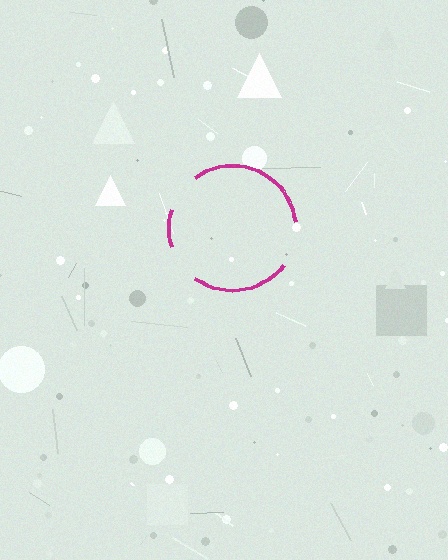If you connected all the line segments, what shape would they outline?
They would outline a circle.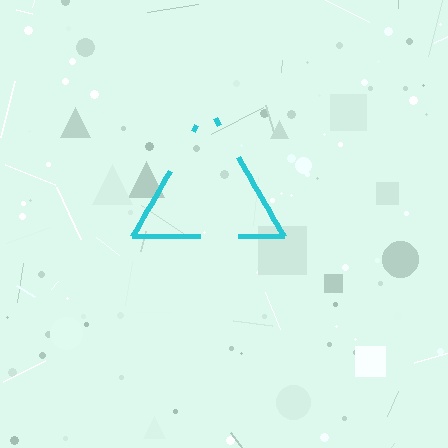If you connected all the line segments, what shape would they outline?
They would outline a triangle.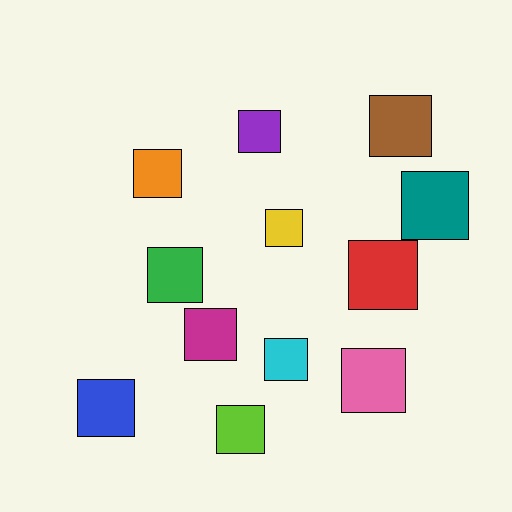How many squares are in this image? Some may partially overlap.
There are 12 squares.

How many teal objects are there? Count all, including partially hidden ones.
There is 1 teal object.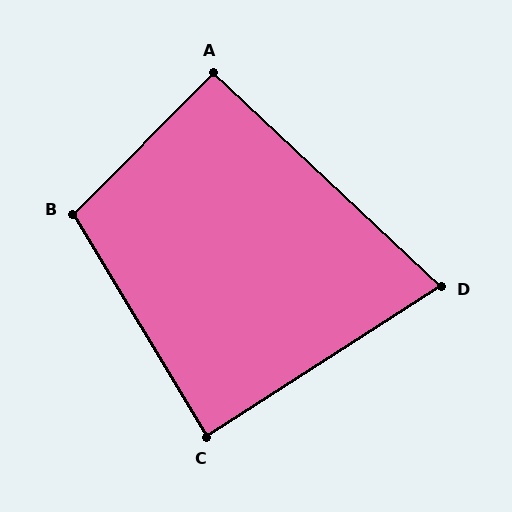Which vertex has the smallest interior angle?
D, at approximately 76 degrees.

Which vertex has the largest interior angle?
B, at approximately 104 degrees.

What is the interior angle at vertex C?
Approximately 88 degrees (approximately right).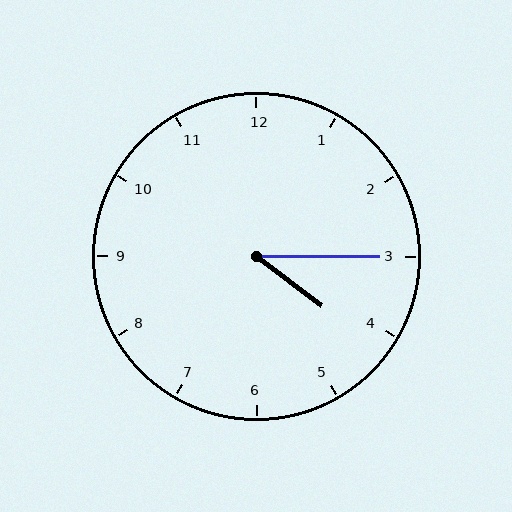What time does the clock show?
4:15.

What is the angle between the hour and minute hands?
Approximately 38 degrees.